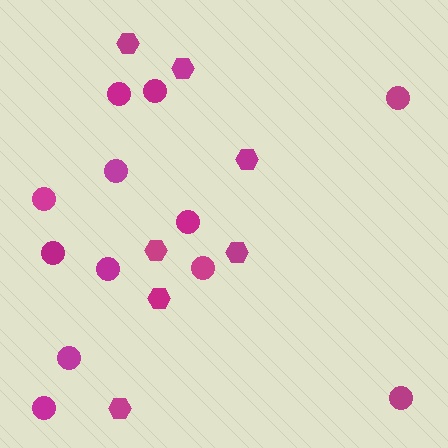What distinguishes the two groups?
There are 2 groups: one group of circles (12) and one group of hexagons (7).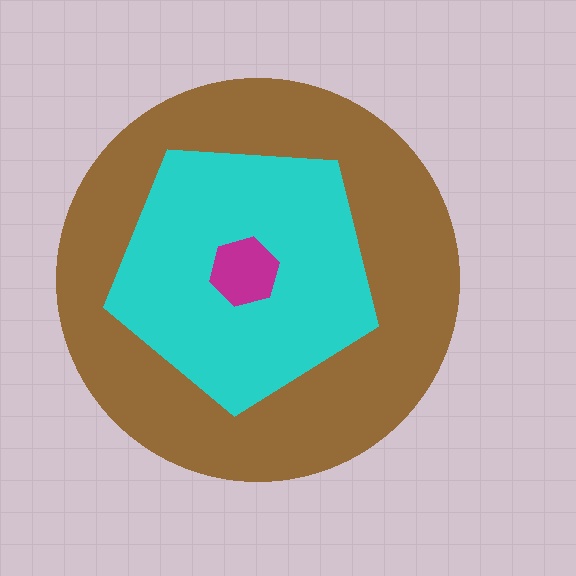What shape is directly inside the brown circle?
The cyan pentagon.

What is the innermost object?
The magenta hexagon.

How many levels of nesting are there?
3.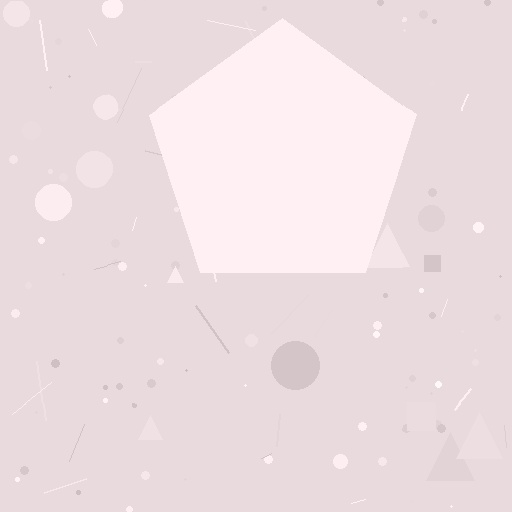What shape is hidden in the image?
A pentagon is hidden in the image.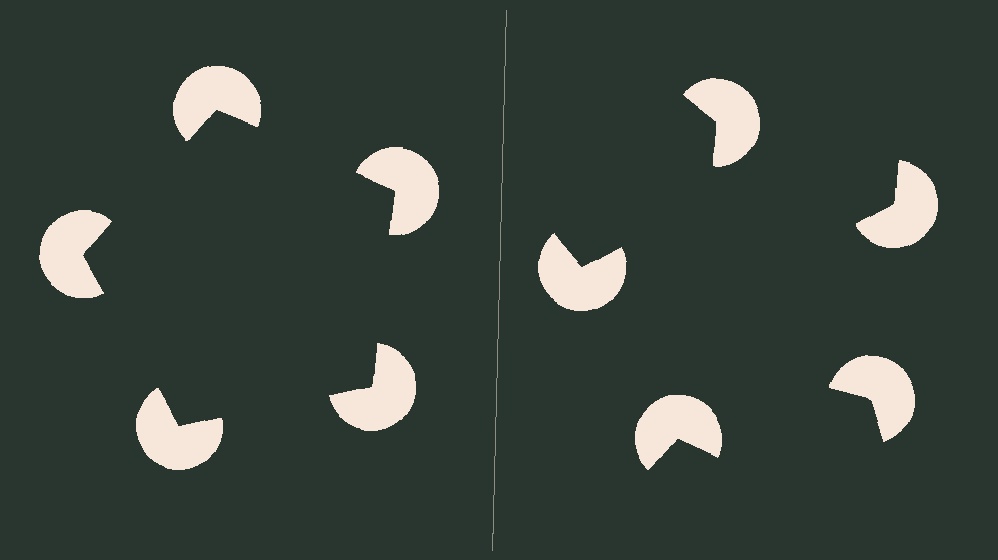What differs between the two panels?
The pac-man discs are positioned identically on both sides; only the wedge orientations differ. On the left they align to a pentagon; on the right they are misaligned.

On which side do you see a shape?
An illusory pentagon appears on the left side. On the right side the wedge cuts are rotated, so no coherent shape forms.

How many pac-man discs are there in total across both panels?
10 — 5 on each side.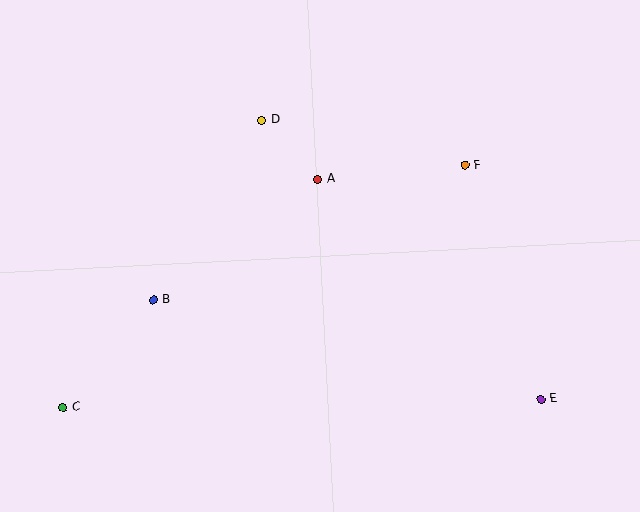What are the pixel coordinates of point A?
Point A is at (318, 179).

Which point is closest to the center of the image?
Point A at (318, 179) is closest to the center.